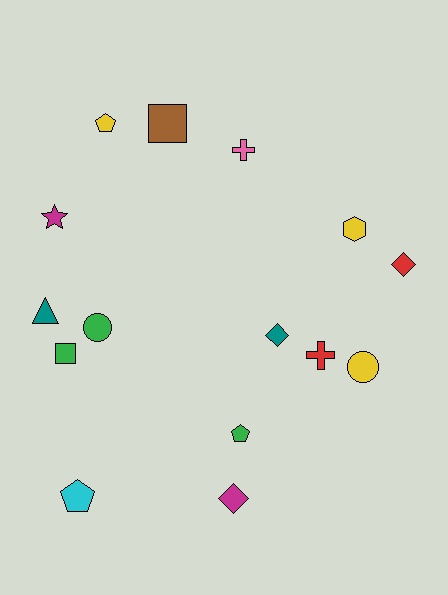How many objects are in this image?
There are 15 objects.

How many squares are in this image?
There are 2 squares.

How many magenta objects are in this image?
There are 2 magenta objects.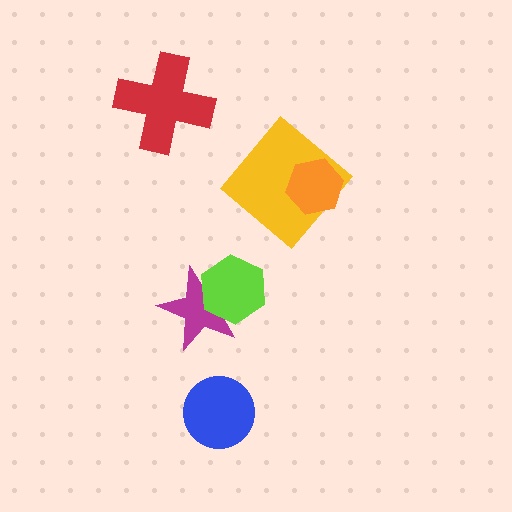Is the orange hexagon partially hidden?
No, no other shape covers it.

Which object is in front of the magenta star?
The lime hexagon is in front of the magenta star.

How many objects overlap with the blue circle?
0 objects overlap with the blue circle.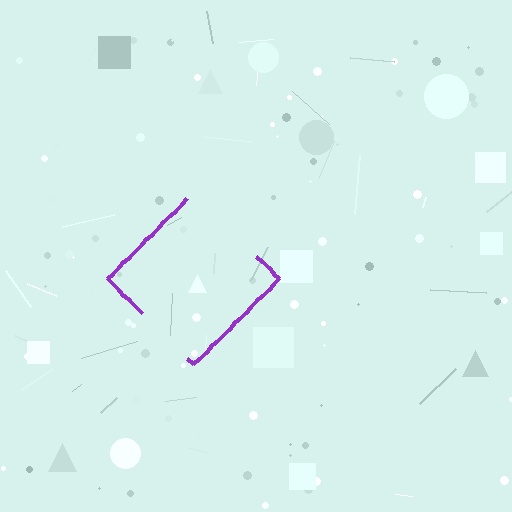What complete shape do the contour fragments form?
The contour fragments form a diamond.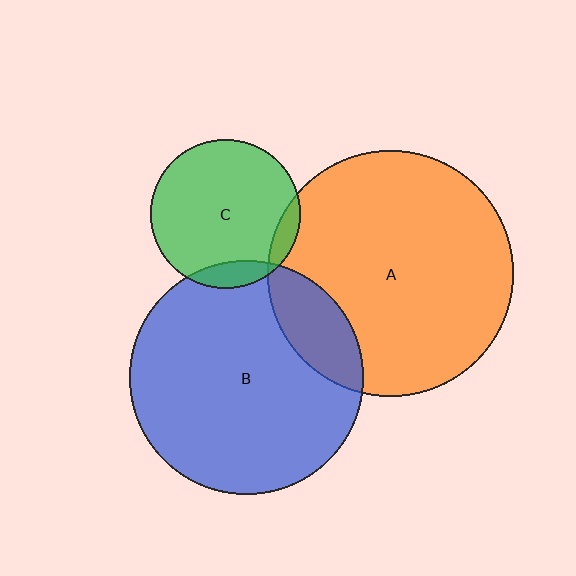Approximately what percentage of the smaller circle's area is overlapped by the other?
Approximately 10%.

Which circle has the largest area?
Circle A (orange).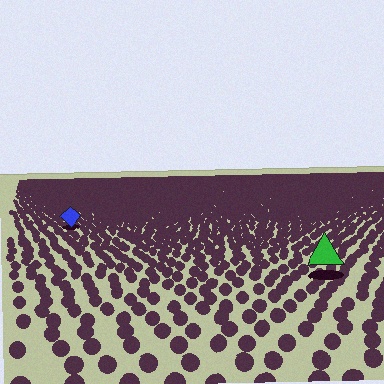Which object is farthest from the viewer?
The blue diamond is farthest from the viewer. It appears smaller and the ground texture around it is denser.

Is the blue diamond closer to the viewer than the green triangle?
No. The green triangle is closer — you can tell from the texture gradient: the ground texture is coarser near it.